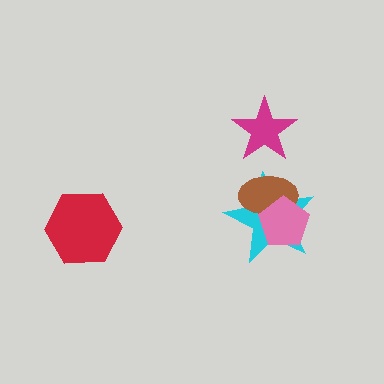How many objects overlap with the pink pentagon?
2 objects overlap with the pink pentagon.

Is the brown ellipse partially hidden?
Yes, it is partially covered by another shape.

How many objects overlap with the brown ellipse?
2 objects overlap with the brown ellipse.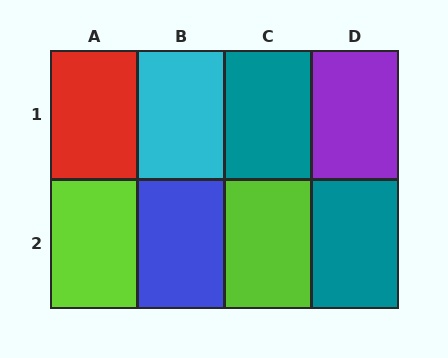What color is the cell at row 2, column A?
Lime.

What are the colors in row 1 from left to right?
Red, cyan, teal, purple.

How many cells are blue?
1 cell is blue.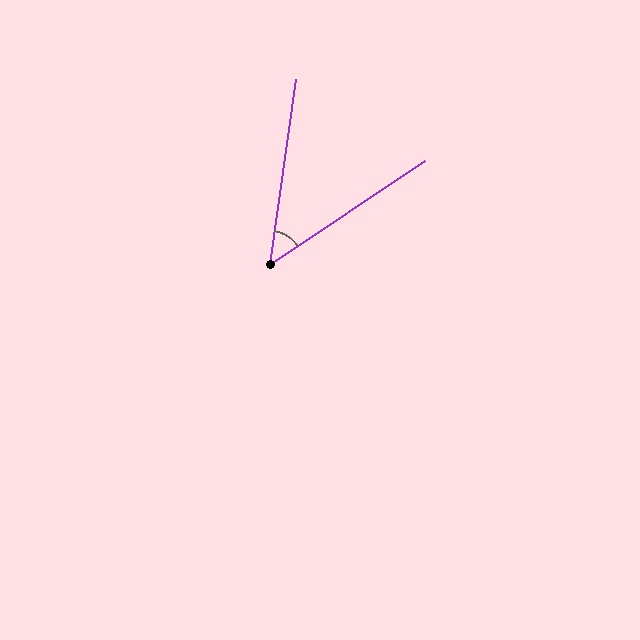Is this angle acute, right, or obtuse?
It is acute.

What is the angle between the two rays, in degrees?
Approximately 48 degrees.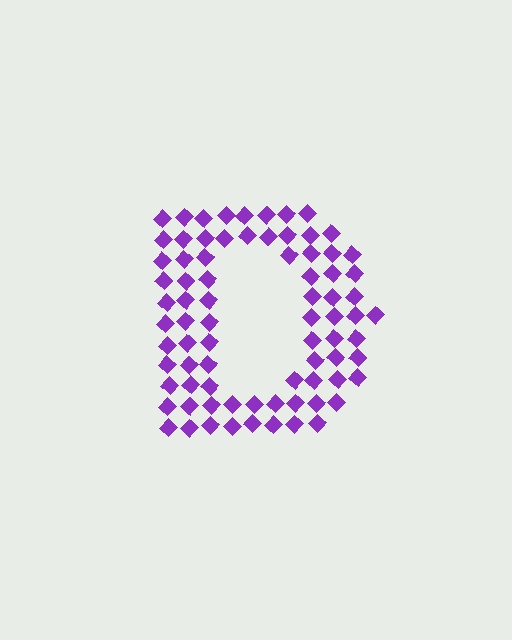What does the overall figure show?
The overall figure shows the letter D.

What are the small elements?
The small elements are diamonds.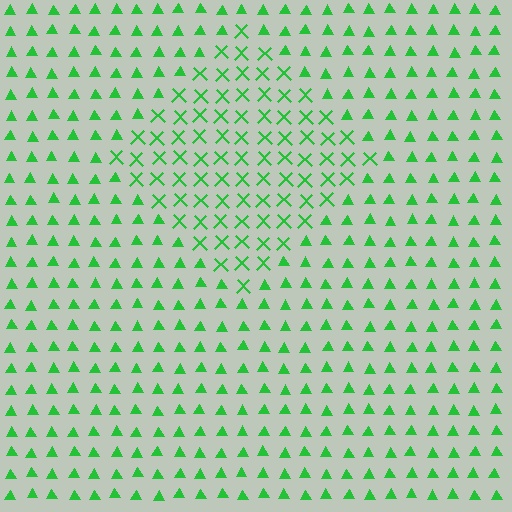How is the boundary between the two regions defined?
The boundary is defined by a change in element shape: X marks inside vs. triangles outside. All elements share the same color and spacing.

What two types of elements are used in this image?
The image uses X marks inside the diamond region and triangles outside it.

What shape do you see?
I see a diamond.